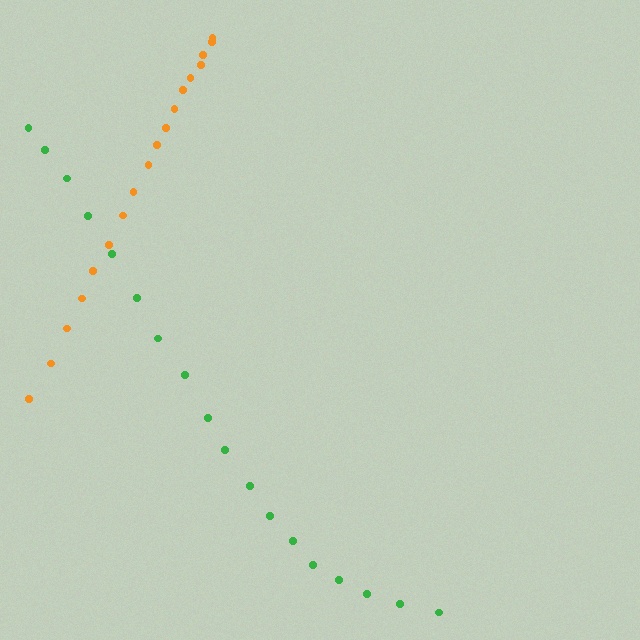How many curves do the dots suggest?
There are 2 distinct paths.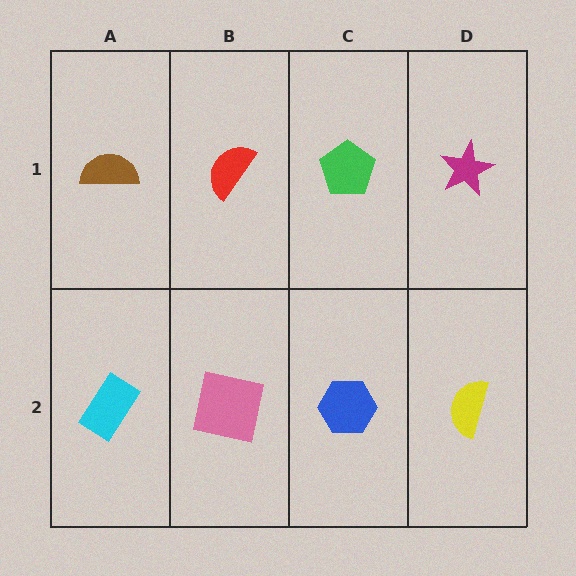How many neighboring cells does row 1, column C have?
3.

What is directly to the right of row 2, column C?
A yellow semicircle.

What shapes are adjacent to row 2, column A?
A brown semicircle (row 1, column A), a pink square (row 2, column B).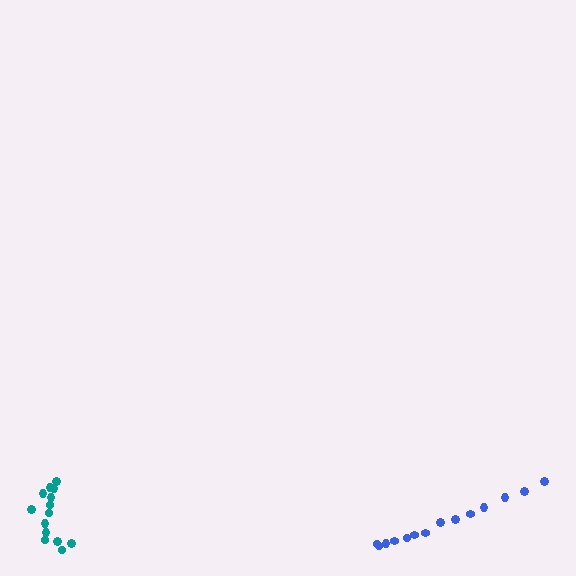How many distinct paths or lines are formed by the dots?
There are 2 distinct paths.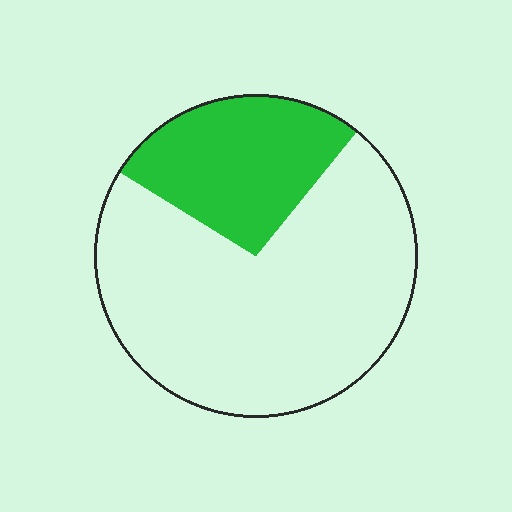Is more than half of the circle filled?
No.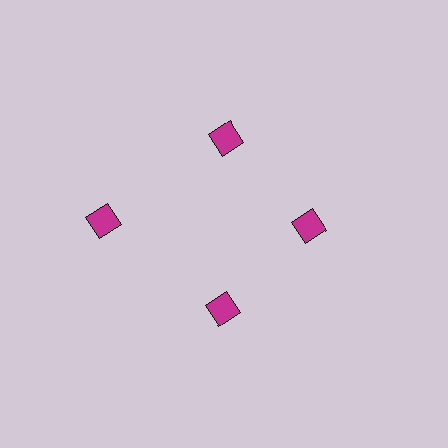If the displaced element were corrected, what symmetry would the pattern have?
It would have 4-fold rotational symmetry — the pattern would map onto itself every 90 degrees.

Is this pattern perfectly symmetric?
No. The 4 magenta diamonds are arranged in a ring, but one element near the 9 o'clock position is pushed outward from the center, breaking the 4-fold rotational symmetry.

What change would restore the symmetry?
The symmetry would be restored by moving it inward, back onto the ring so that all 4 diamonds sit at equal angles and equal distance from the center.